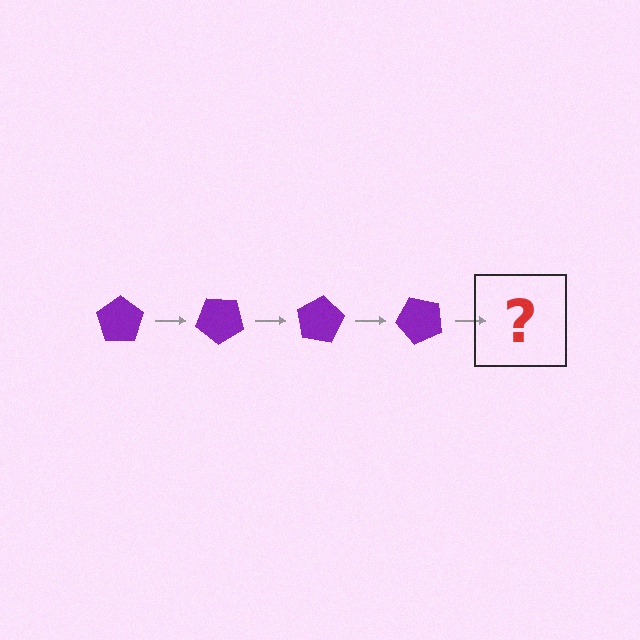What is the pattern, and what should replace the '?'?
The pattern is that the pentagon rotates 40 degrees each step. The '?' should be a purple pentagon rotated 160 degrees.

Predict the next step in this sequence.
The next step is a purple pentagon rotated 160 degrees.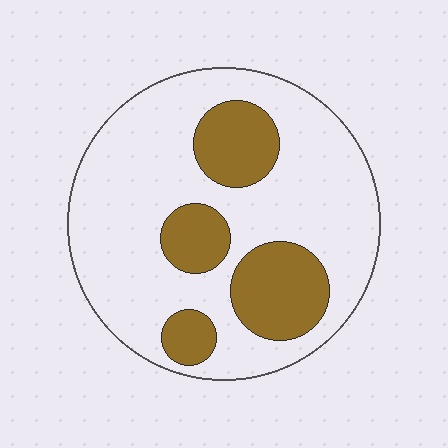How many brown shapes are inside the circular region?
4.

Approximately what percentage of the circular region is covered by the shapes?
Approximately 25%.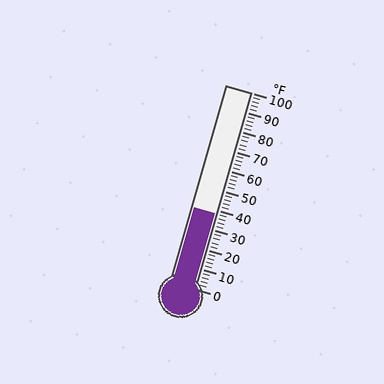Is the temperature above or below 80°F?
The temperature is below 80°F.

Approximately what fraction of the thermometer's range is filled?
The thermometer is filled to approximately 40% of its range.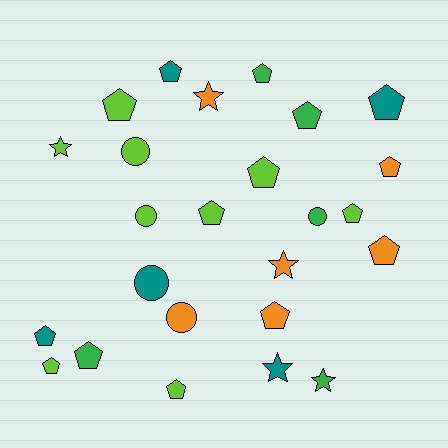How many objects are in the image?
There are 25 objects.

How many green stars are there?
There is 1 green star.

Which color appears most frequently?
Lime, with 9 objects.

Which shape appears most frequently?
Pentagon, with 15 objects.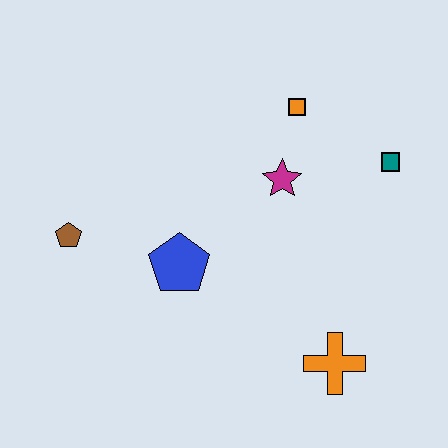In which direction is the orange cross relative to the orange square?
The orange cross is below the orange square.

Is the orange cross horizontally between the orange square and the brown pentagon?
No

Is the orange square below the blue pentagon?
No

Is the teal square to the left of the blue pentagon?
No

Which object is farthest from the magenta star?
The brown pentagon is farthest from the magenta star.